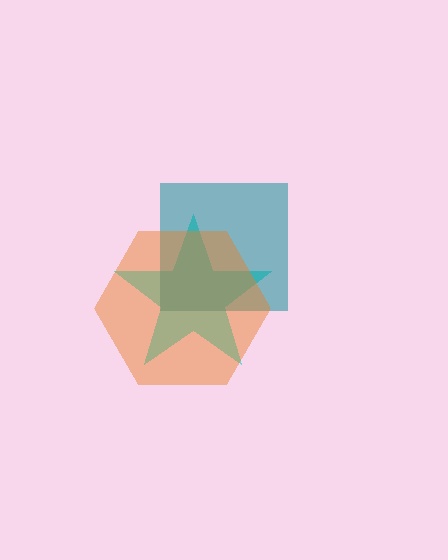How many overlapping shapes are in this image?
There are 3 overlapping shapes in the image.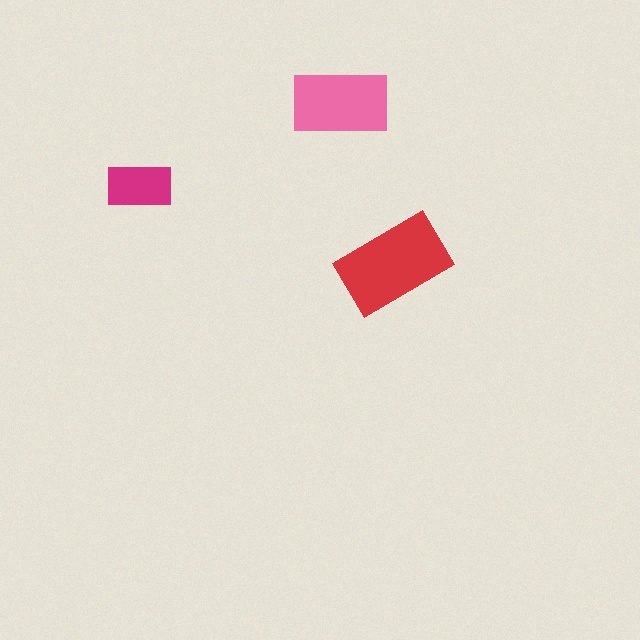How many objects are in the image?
There are 3 objects in the image.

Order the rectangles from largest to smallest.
the red one, the pink one, the magenta one.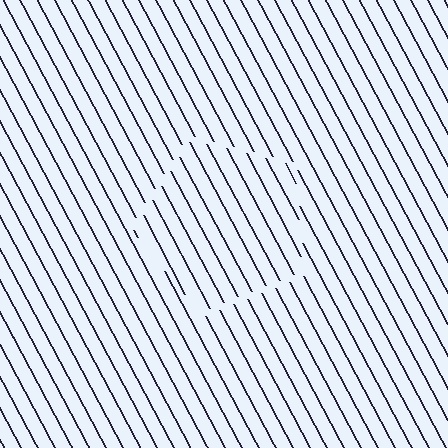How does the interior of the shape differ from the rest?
The interior of the shape contains the same grating, shifted by half a period — the contour is defined by the phase discontinuity where line-ends from the inner and outer gratings abut.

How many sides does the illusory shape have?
5 sides — the line-ends trace a pentagon.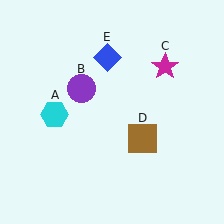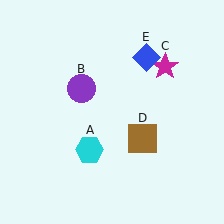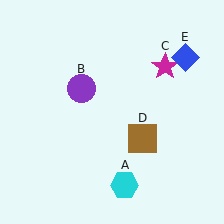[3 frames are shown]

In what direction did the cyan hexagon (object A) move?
The cyan hexagon (object A) moved down and to the right.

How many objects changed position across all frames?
2 objects changed position: cyan hexagon (object A), blue diamond (object E).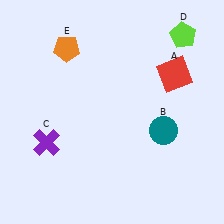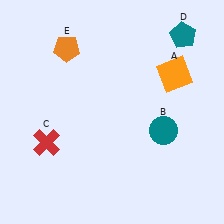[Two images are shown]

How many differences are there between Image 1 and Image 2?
There are 3 differences between the two images.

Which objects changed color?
A changed from red to orange. C changed from purple to red. D changed from lime to teal.